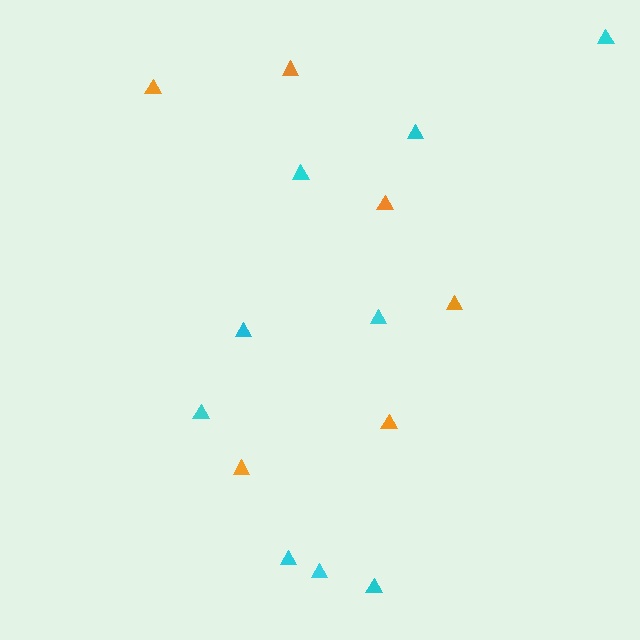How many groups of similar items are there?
There are 2 groups: one group of orange triangles (6) and one group of cyan triangles (9).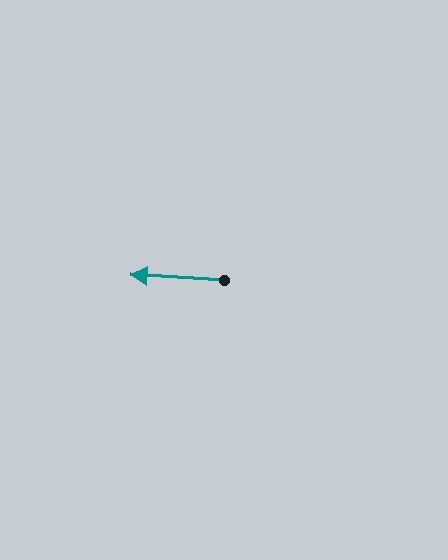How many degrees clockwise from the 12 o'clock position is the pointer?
Approximately 273 degrees.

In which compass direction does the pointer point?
West.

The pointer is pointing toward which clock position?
Roughly 9 o'clock.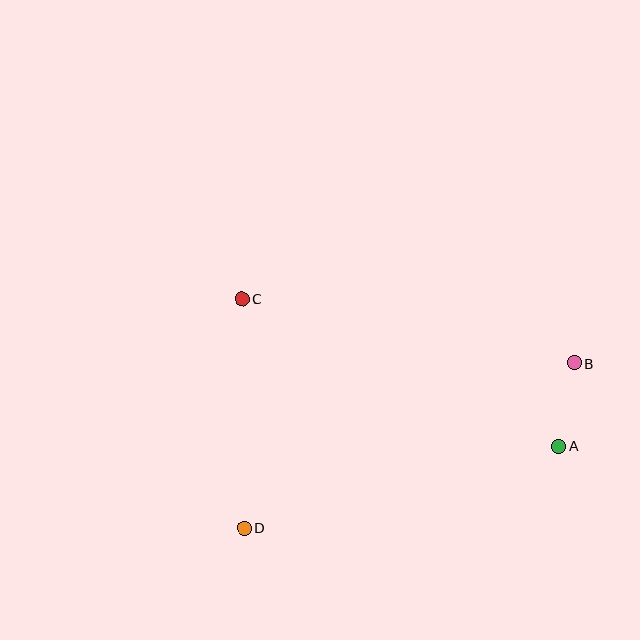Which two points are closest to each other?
Points A and B are closest to each other.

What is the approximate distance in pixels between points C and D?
The distance between C and D is approximately 229 pixels.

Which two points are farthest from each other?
Points B and D are farthest from each other.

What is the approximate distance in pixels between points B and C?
The distance between B and C is approximately 339 pixels.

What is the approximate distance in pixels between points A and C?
The distance between A and C is approximately 350 pixels.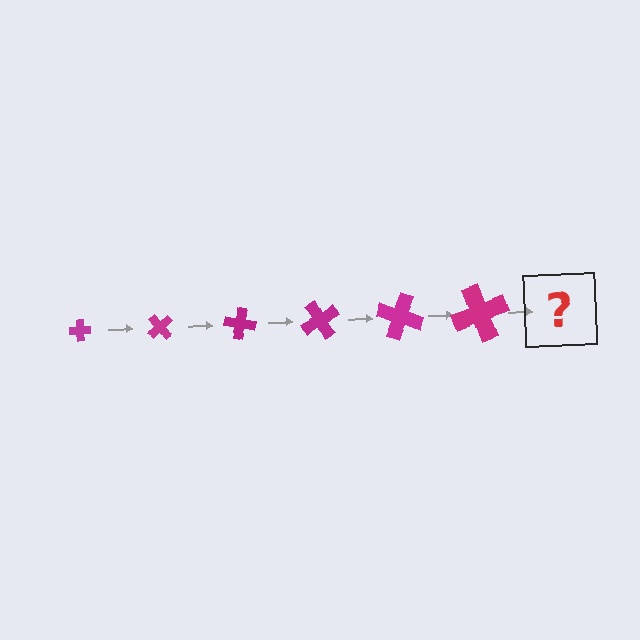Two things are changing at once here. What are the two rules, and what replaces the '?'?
The two rules are that the cross grows larger each step and it rotates 50 degrees each step. The '?' should be a cross, larger than the previous one and rotated 300 degrees from the start.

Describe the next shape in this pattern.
It should be a cross, larger than the previous one and rotated 300 degrees from the start.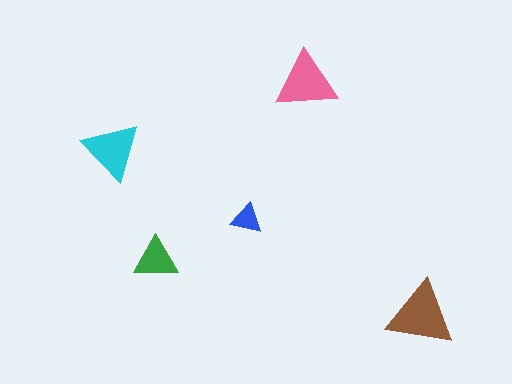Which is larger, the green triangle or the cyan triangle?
The cyan one.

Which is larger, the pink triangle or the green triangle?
The pink one.